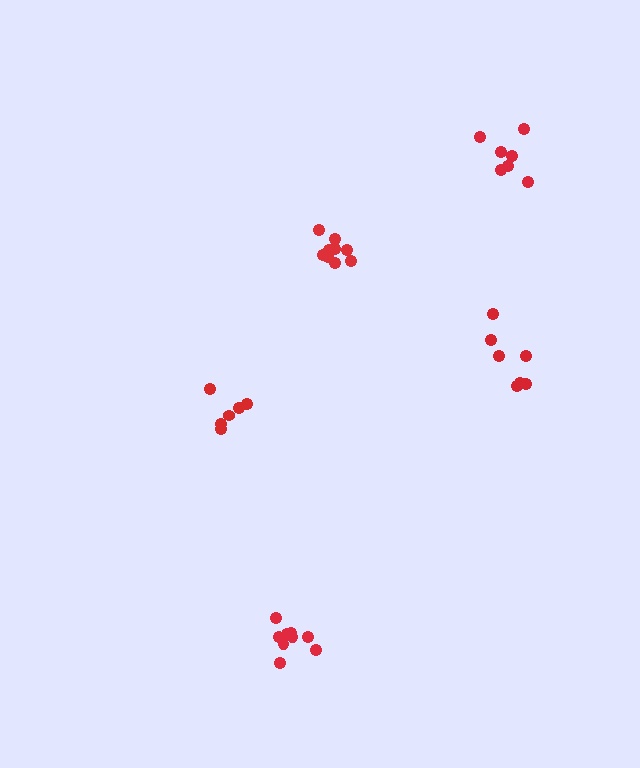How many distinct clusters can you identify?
There are 5 distinct clusters.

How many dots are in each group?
Group 1: 6 dots, Group 2: 7 dots, Group 3: 9 dots, Group 4: 9 dots, Group 5: 7 dots (38 total).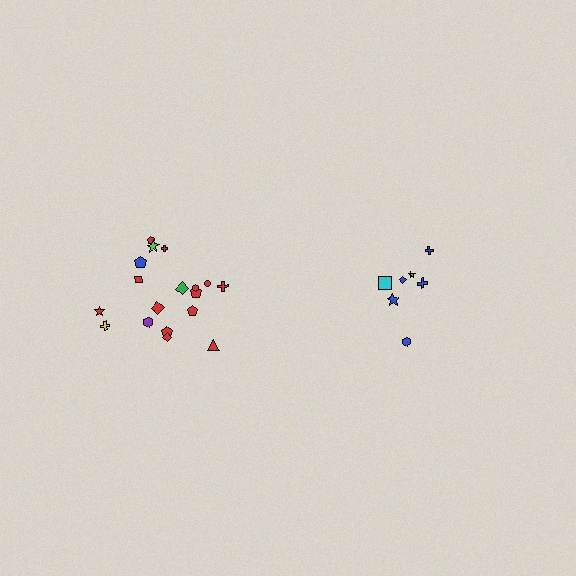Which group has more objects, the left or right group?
The left group.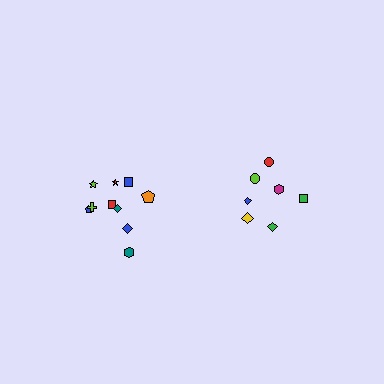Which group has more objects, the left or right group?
The left group.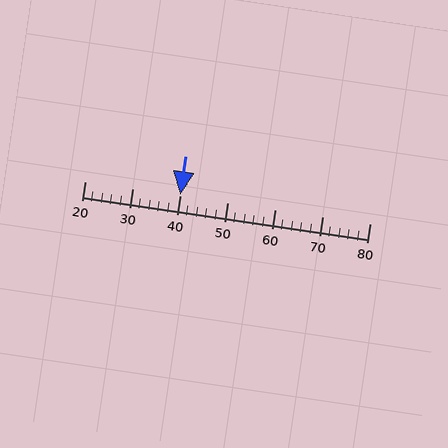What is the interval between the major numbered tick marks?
The major tick marks are spaced 10 units apart.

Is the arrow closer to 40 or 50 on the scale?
The arrow is closer to 40.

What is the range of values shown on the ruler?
The ruler shows values from 20 to 80.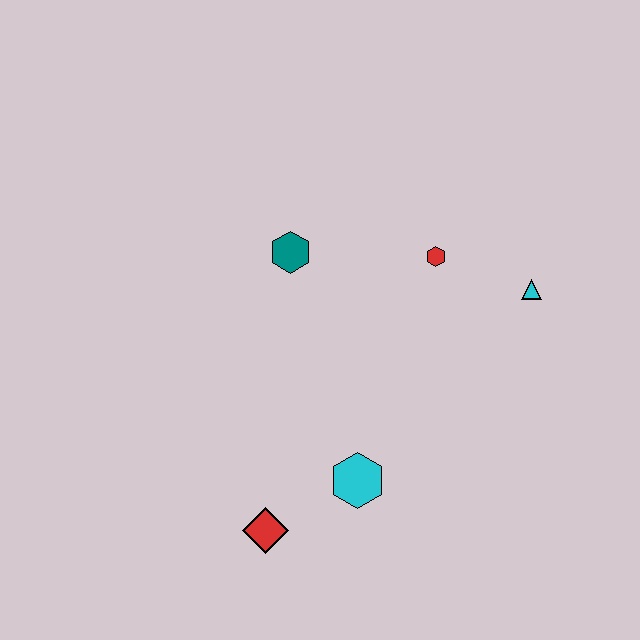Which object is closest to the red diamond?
The cyan hexagon is closest to the red diamond.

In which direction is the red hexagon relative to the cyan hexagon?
The red hexagon is above the cyan hexagon.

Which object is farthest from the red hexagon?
The red diamond is farthest from the red hexagon.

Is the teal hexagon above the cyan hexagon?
Yes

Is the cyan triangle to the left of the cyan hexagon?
No